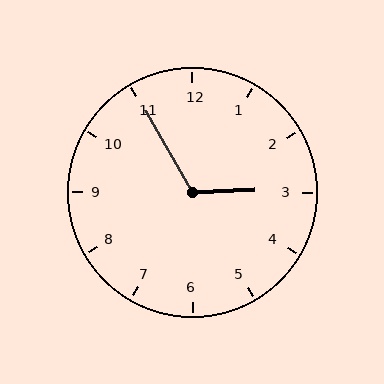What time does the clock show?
2:55.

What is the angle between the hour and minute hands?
Approximately 118 degrees.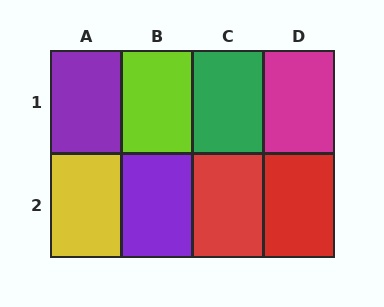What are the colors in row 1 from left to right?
Purple, lime, green, magenta.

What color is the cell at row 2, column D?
Red.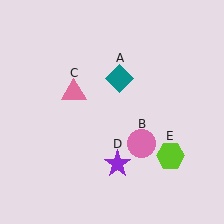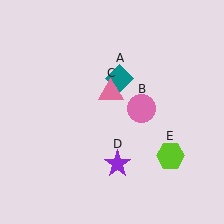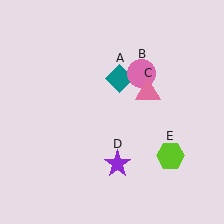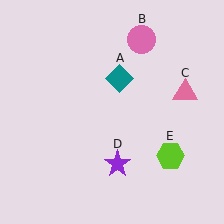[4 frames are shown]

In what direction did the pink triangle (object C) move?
The pink triangle (object C) moved right.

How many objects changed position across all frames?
2 objects changed position: pink circle (object B), pink triangle (object C).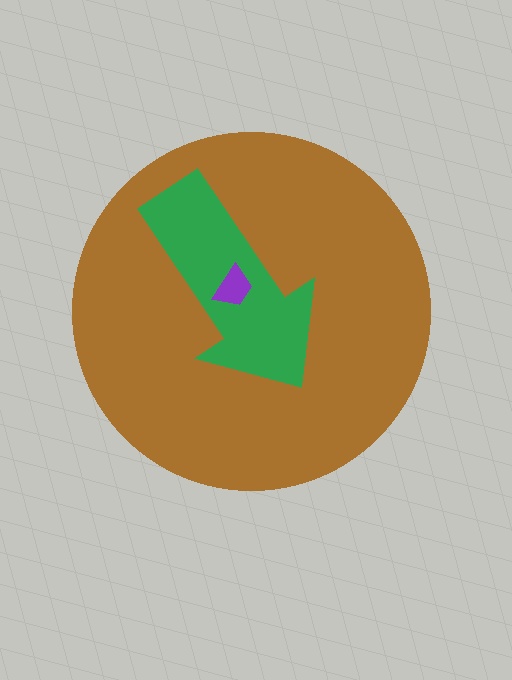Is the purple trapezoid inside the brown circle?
Yes.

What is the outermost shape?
The brown circle.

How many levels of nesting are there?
3.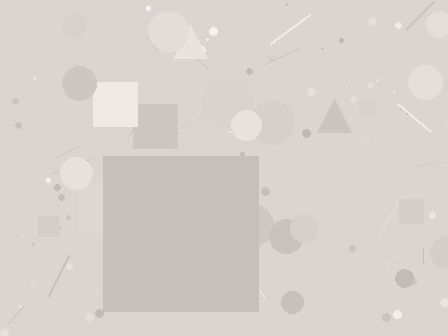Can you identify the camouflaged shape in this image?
The camouflaged shape is a square.